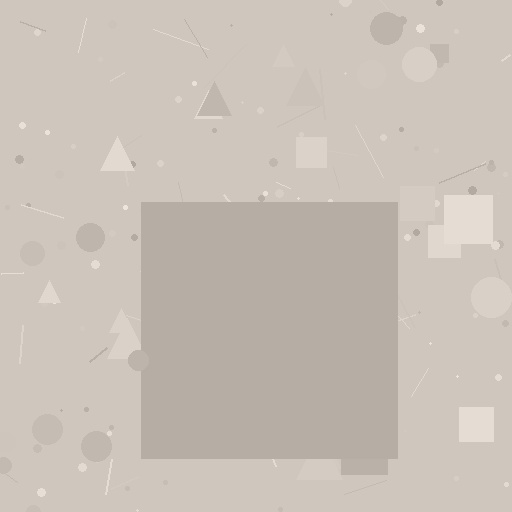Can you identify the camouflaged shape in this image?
The camouflaged shape is a square.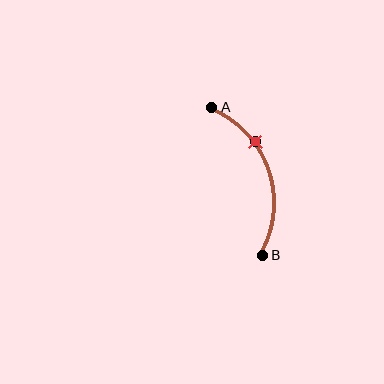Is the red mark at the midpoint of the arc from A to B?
No. The red mark lies on the arc but is closer to endpoint A. The arc midpoint would be at the point on the curve equidistant along the arc from both A and B.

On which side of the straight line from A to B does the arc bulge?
The arc bulges to the right of the straight line connecting A and B.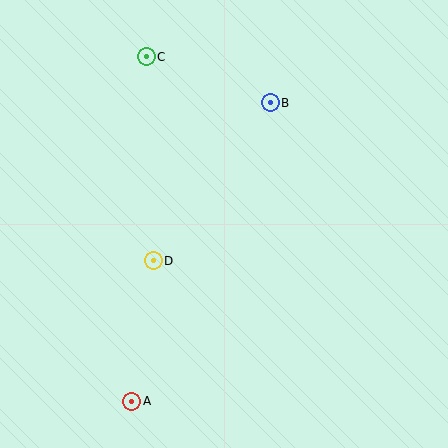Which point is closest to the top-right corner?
Point B is closest to the top-right corner.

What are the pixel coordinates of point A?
Point A is at (132, 401).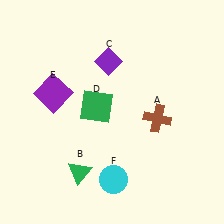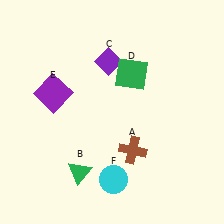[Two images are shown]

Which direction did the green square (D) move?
The green square (D) moved right.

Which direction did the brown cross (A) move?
The brown cross (A) moved down.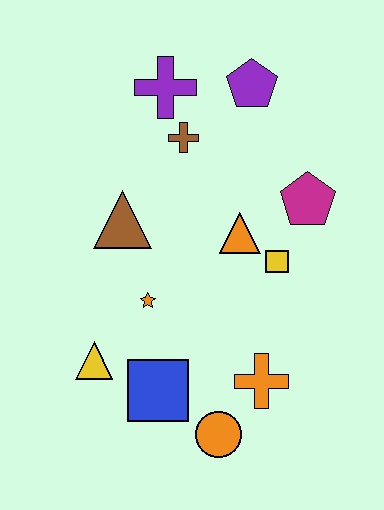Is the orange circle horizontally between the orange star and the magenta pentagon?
Yes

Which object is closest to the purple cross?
The brown cross is closest to the purple cross.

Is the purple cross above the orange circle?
Yes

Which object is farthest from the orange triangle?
The orange circle is farthest from the orange triangle.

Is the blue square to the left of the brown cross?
Yes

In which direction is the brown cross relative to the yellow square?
The brown cross is above the yellow square.